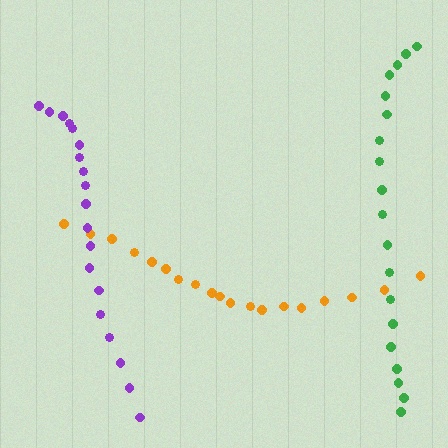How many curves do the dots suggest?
There are 3 distinct paths.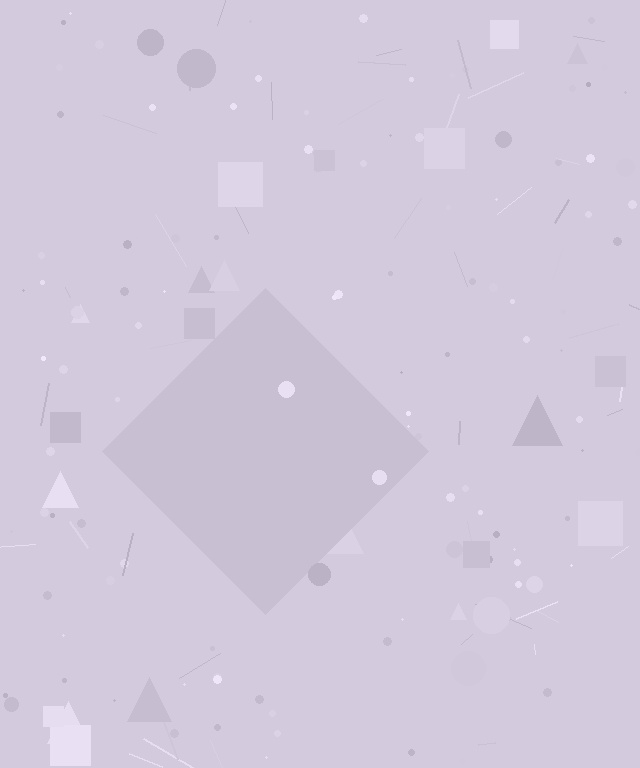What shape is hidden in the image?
A diamond is hidden in the image.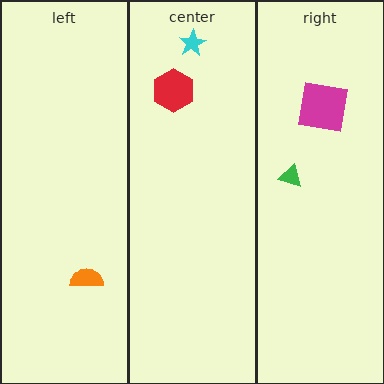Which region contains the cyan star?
The center region.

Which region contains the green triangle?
The right region.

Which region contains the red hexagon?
The center region.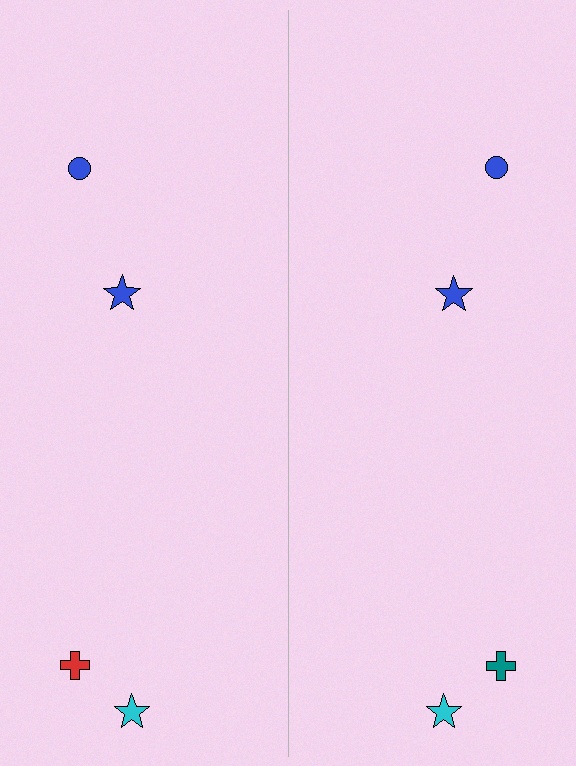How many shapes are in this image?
There are 8 shapes in this image.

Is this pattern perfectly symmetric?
No, the pattern is not perfectly symmetric. The teal cross on the right side breaks the symmetry — its mirror counterpart is red.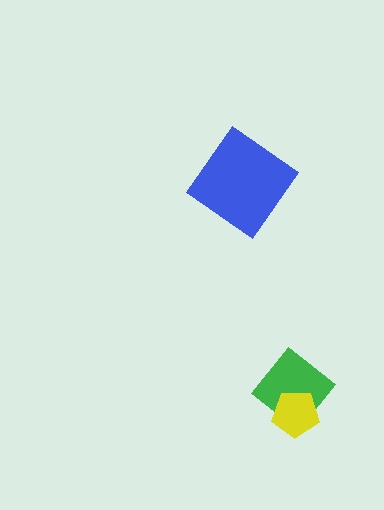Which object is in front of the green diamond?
The yellow pentagon is in front of the green diamond.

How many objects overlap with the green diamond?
1 object overlaps with the green diamond.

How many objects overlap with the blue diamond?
0 objects overlap with the blue diamond.